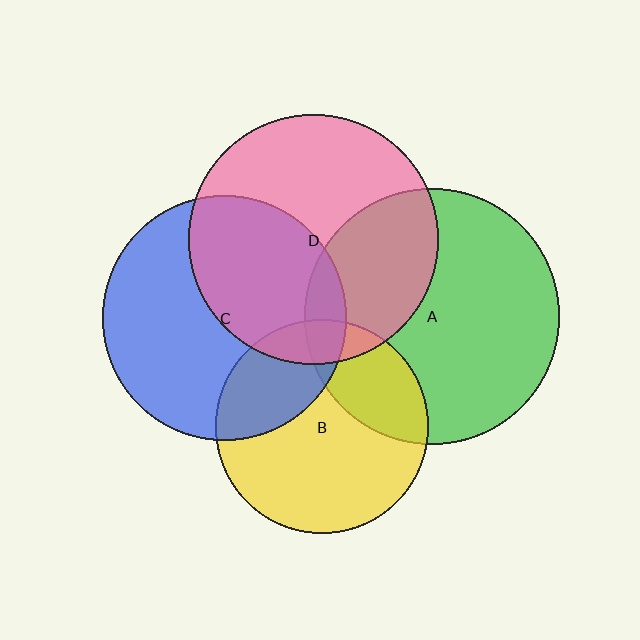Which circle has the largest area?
Circle A (green).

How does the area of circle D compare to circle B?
Approximately 1.4 times.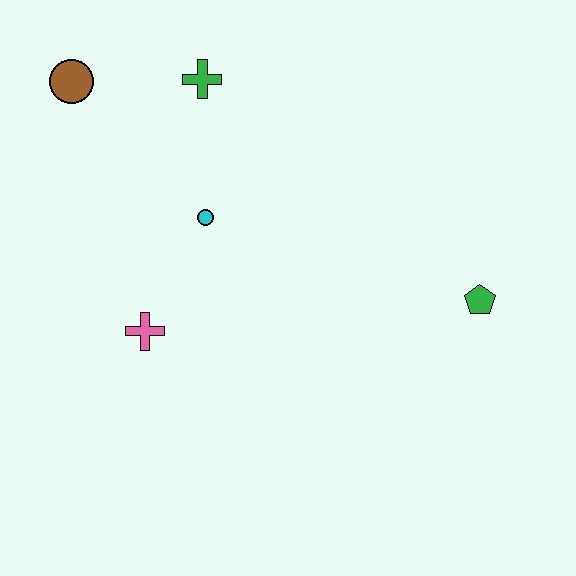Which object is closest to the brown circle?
The green cross is closest to the brown circle.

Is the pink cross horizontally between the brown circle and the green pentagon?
Yes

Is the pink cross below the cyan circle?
Yes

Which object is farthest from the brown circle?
The green pentagon is farthest from the brown circle.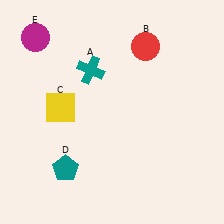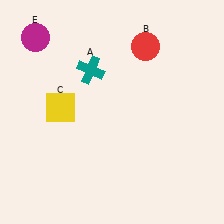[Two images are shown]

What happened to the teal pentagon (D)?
The teal pentagon (D) was removed in Image 2. It was in the bottom-left area of Image 1.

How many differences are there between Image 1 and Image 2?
There is 1 difference between the two images.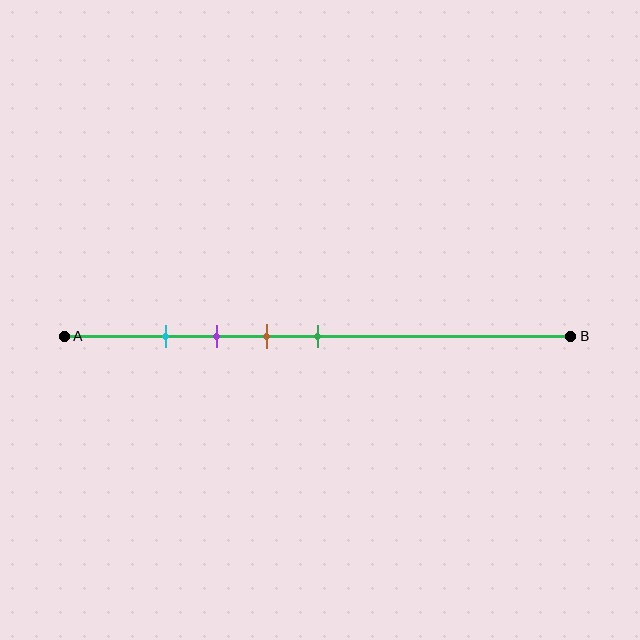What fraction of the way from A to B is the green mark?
The green mark is approximately 50% (0.5) of the way from A to B.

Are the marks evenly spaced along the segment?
Yes, the marks are approximately evenly spaced.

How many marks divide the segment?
There are 4 marks dividing the segment.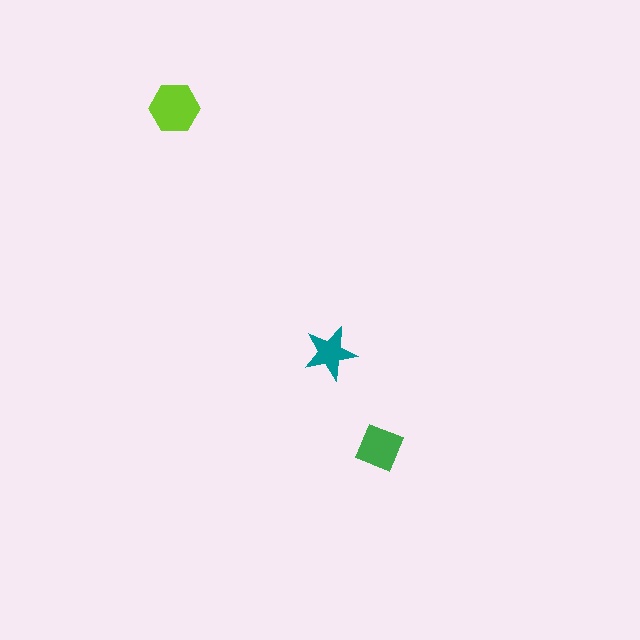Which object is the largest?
The lime hexagon.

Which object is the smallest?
The teal star.